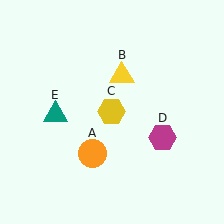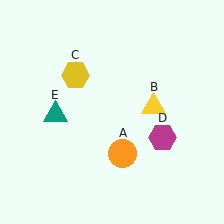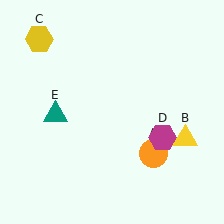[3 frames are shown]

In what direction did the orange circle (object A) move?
The orange circle (object A) moved right.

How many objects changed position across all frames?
3 objects changed position: orange circle (object A), yellow triangle (object B), yellow hexagon (object C).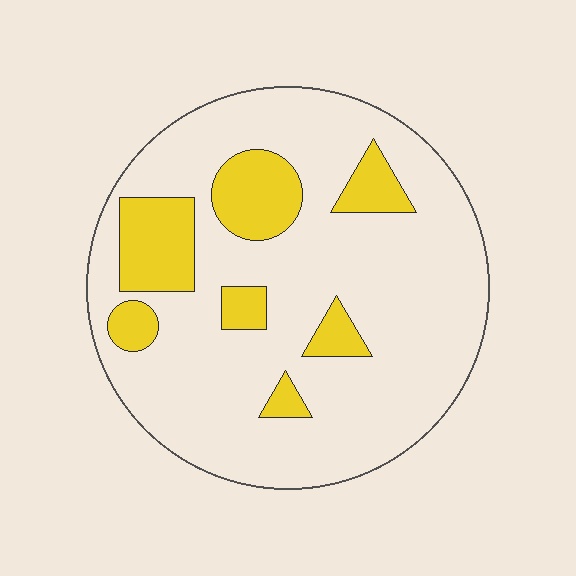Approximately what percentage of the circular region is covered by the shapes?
Approximately 20%.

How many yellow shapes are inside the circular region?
7.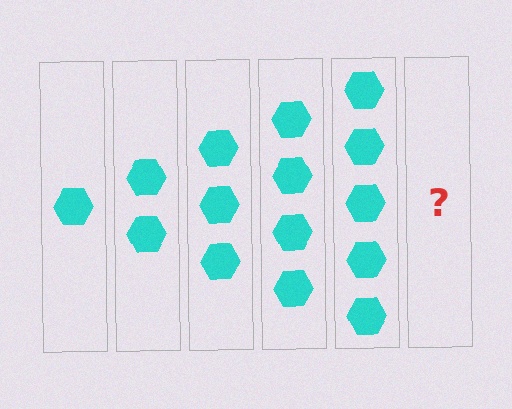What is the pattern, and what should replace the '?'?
The pattern is that each step adds one more hexagon. The '?' should be 6 hexagons.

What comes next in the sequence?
The next element should be 6 hexagons.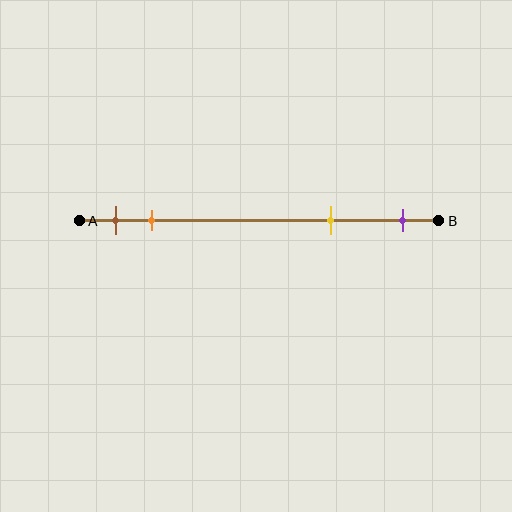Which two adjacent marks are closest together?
The brown and orange marks are the closest adjacent pair.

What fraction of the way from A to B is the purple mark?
The purple mark is approximately 90% (0.9) of the way from A to B.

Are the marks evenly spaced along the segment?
No, the marks are not evenly spaced.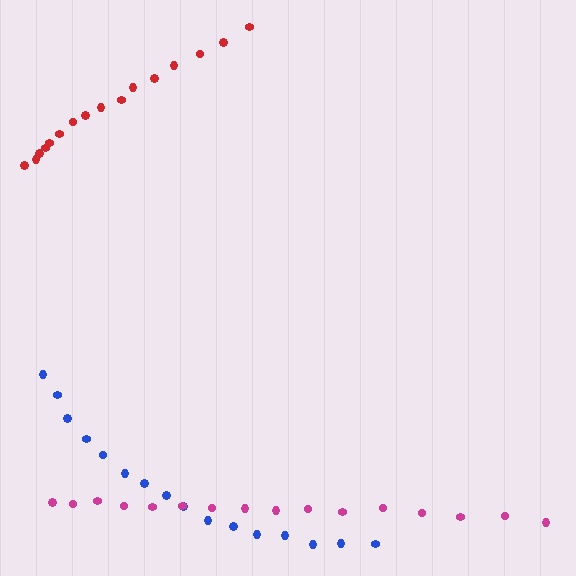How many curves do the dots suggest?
There are 3 distinct paths.